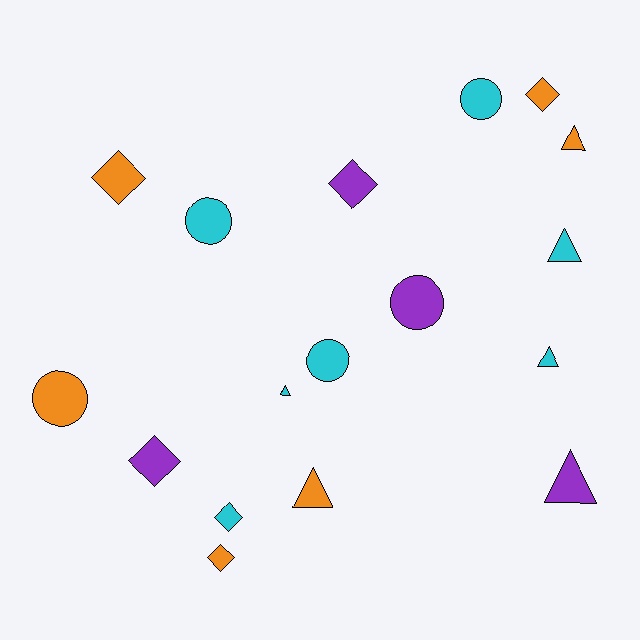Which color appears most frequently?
Cyan, with 7 objects.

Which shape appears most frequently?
Triangle, with 6 objects.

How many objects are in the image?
There are 17 objects.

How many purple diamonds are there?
There are 2 purple diamonds.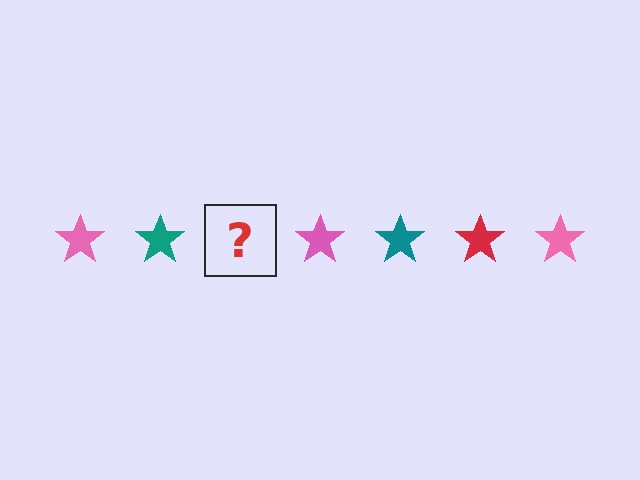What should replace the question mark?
The question mark should be replaced with a red star.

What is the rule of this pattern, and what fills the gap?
The rule is that the pattern cycles through pink, teal, red stars. The gap should be filled with a red star.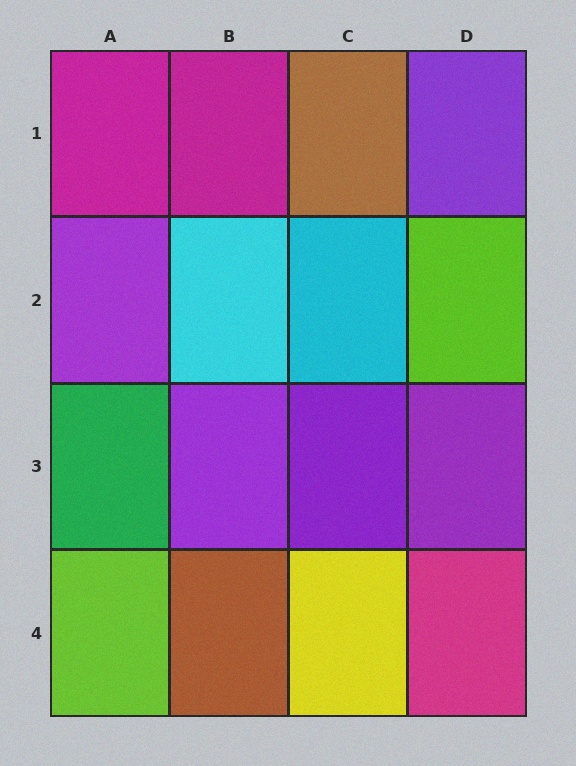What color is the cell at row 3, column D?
Purple.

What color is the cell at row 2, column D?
Lime.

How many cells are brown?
2 cells are brown.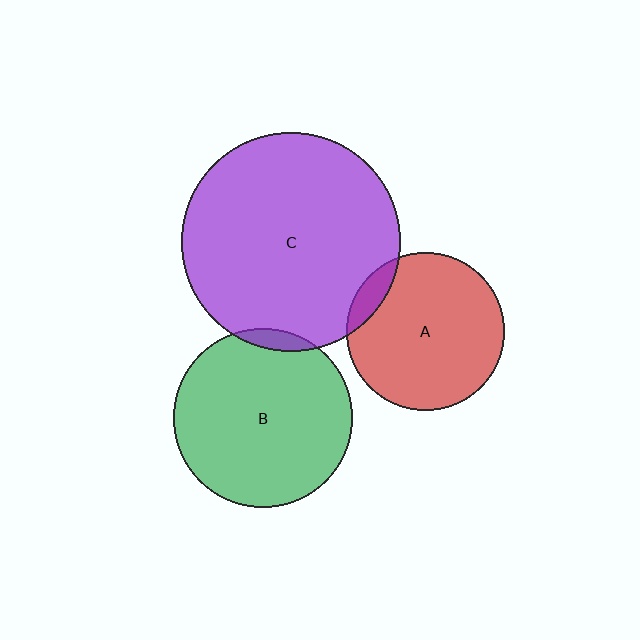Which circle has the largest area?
Circle C (purple).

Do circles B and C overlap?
Yes.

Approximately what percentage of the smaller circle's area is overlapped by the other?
Approximately 5%.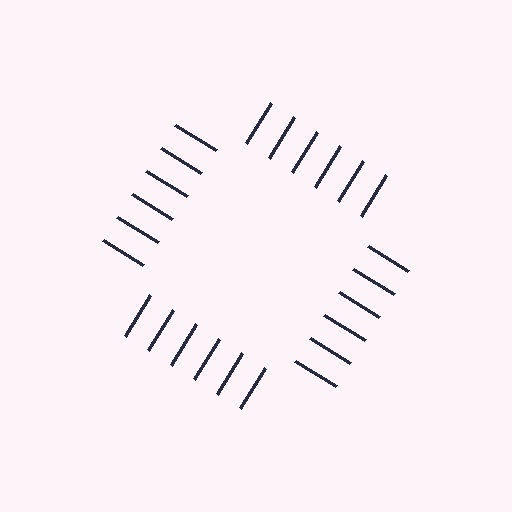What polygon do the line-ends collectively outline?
An illusory square — the line segments terminate on its edges but no continuous stroke is drawn.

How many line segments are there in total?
24 — 6 along each of the 4 edges.